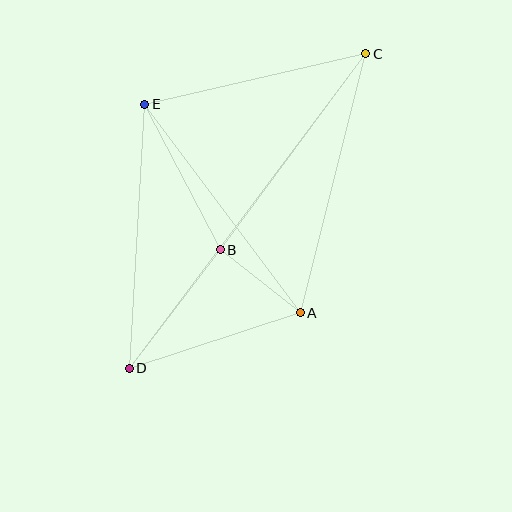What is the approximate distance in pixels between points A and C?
The distance between A and C is approximately 267 pixels.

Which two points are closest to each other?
Points A and B are closest to each other.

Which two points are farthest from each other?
Points C and D are farthest from each other.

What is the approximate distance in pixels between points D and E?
The distance between D and E is approximately 264 pixels.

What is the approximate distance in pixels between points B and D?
The distance between B and D is approximately 149 pixels.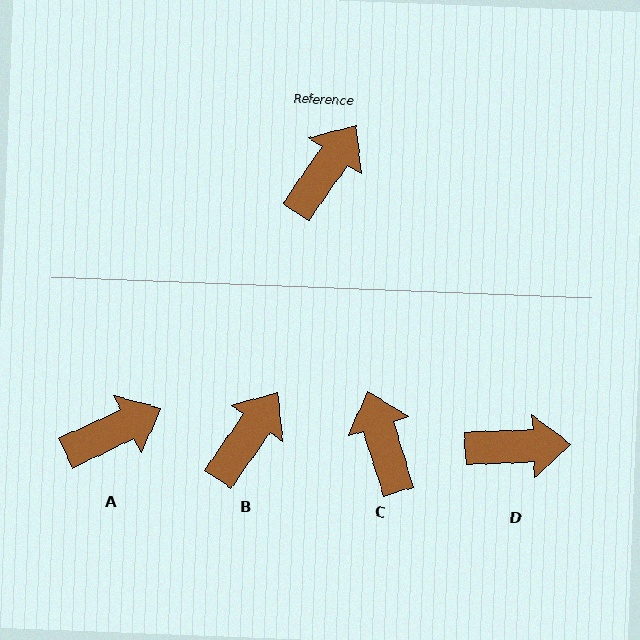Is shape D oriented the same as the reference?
No, it is off by about 53 degrees.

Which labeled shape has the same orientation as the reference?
B.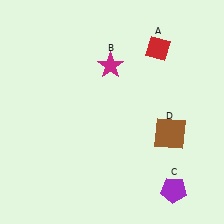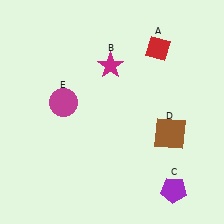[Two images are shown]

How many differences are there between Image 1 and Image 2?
There is 1 difference between the two images.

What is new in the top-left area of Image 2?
A magenta circle (E) was added in the top-left area of Image 2.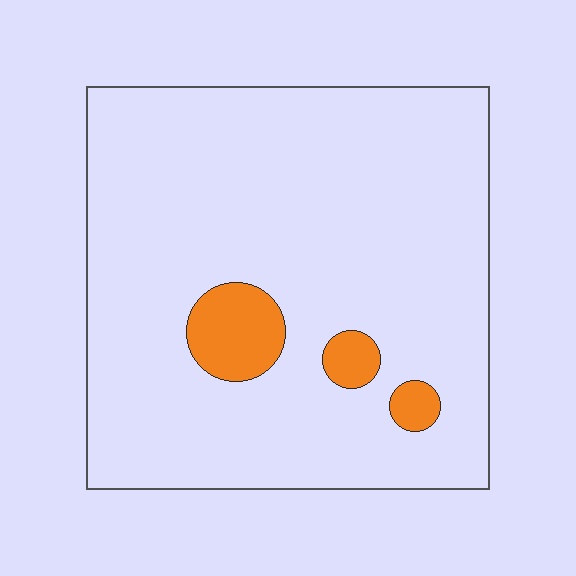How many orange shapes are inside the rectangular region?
3.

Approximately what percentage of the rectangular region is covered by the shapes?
Approximately 10%.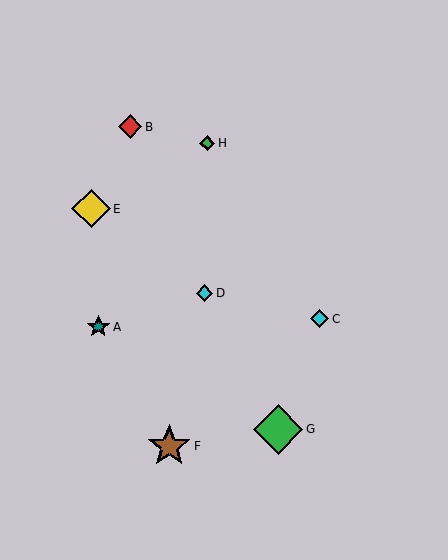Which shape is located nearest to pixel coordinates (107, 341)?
The teal star (labeled A) at (98, 327) is nearest to that location.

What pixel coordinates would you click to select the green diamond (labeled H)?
Click at (207, 143) to select the green diamond H.